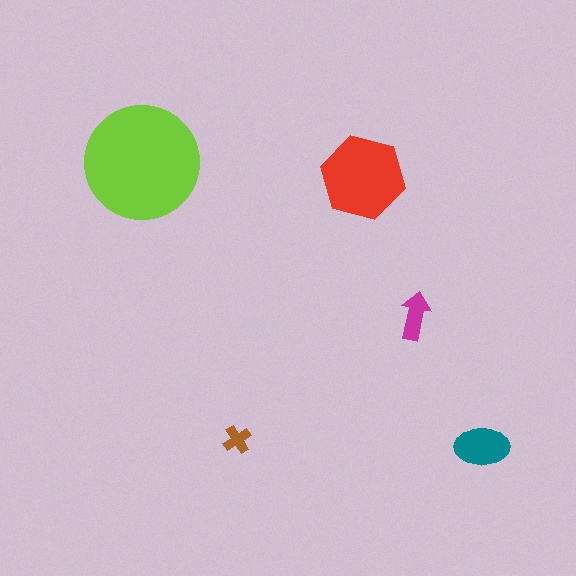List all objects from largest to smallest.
The lime circle, the red hexagon, the teal ellipse, the magenta arrow, the brown cross.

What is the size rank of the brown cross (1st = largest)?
5th.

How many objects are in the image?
There are 5 objects in the image.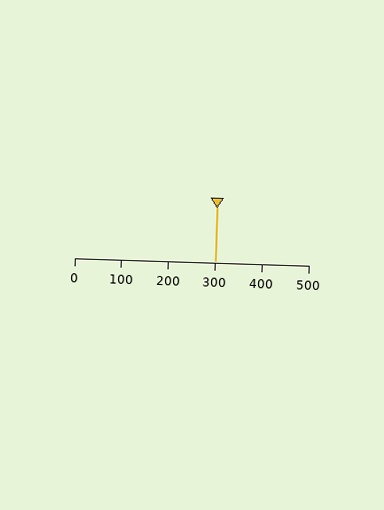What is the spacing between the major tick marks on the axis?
The major ticks are spaced 100 apart.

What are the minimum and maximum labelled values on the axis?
The axis runs from 0 to 500.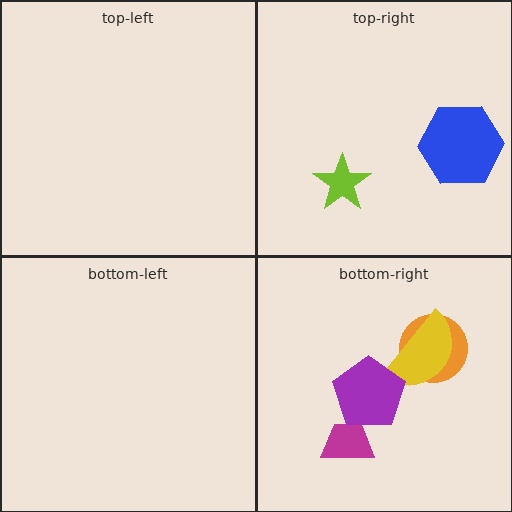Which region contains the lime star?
The top-right region.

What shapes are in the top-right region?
The lime star, the blue hexagon.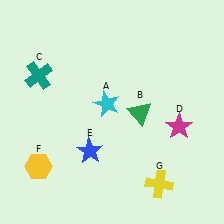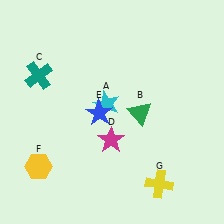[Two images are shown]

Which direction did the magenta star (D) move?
The magenta star (D) moved left.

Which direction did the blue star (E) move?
The blue star (E) moved up.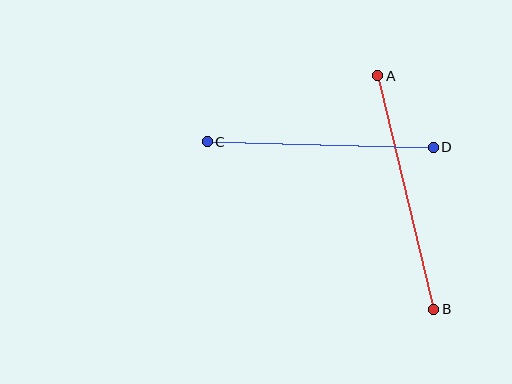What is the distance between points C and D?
The distance is approximately 226 pixels.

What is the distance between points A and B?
The distance is approximately 240 pixels.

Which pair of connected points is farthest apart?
Points A and B are farthest apart.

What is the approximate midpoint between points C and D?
The midpoint is at approximately (320, 144) pixels.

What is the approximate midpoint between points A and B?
The midpoint is at approximately (406, 192) pixels.